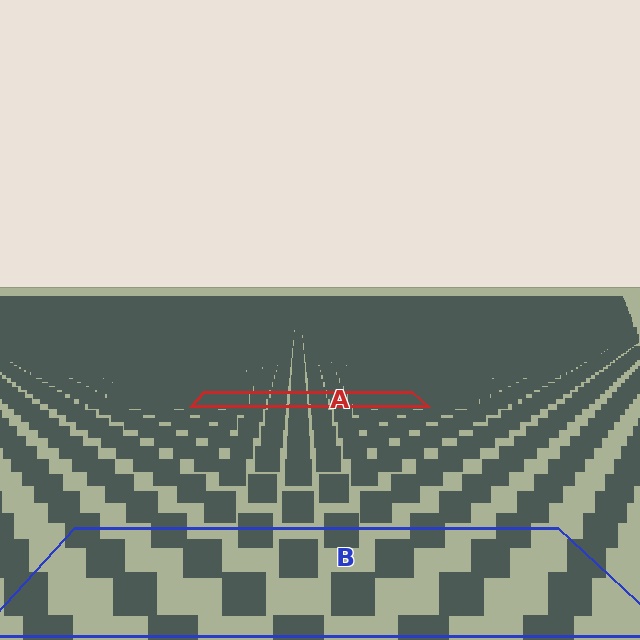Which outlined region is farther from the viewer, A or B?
Region A is farther from the viewer — the texture elements inside it appear smaller and more densely packed.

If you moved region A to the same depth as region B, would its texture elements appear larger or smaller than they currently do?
They would appear larger. At a closer depth, the same texture elements are projected at a bigger on-screen size.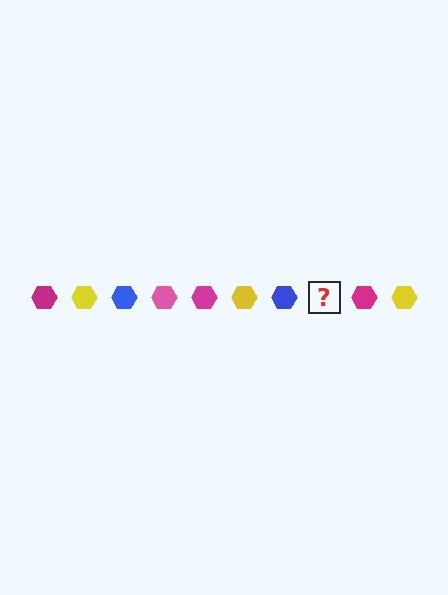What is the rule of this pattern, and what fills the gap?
The rule is that the pattern cycles through magenta, yellow, blue, pink hexagons. The gap should be filled with a pink hexagon.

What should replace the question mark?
The question mark should be replaced with a pink hexagon.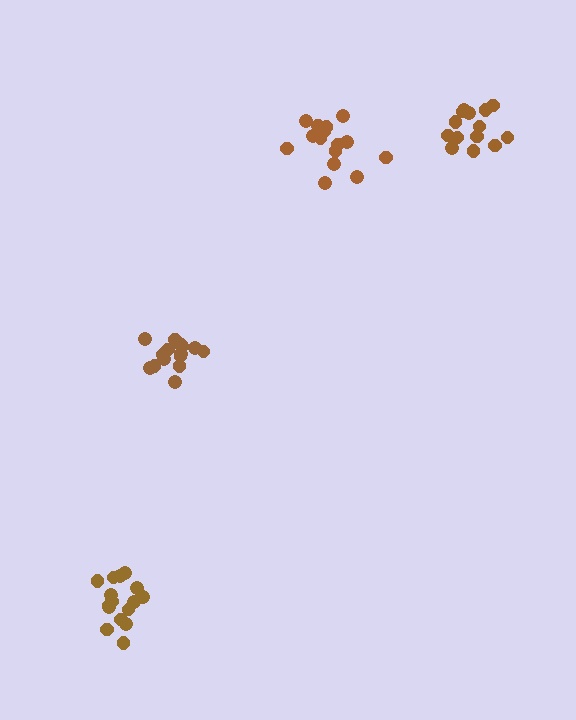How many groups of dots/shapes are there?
There are 4 groups.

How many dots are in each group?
Group 1: 16 dots, Group 2: 14 dots, Group 3: 15 dots, Group 4: 16 dots (61 total).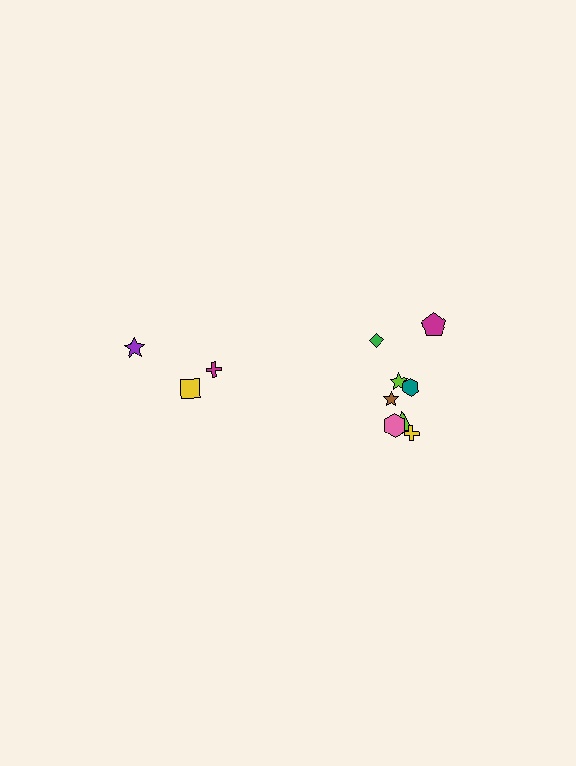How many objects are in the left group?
There are 3 objects.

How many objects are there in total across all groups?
There are 11 objects.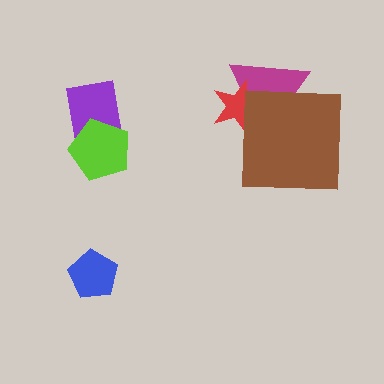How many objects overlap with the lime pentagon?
1 object overlaps with the lime pentagon.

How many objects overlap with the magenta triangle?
2 objects overlap with the magenta triangle.